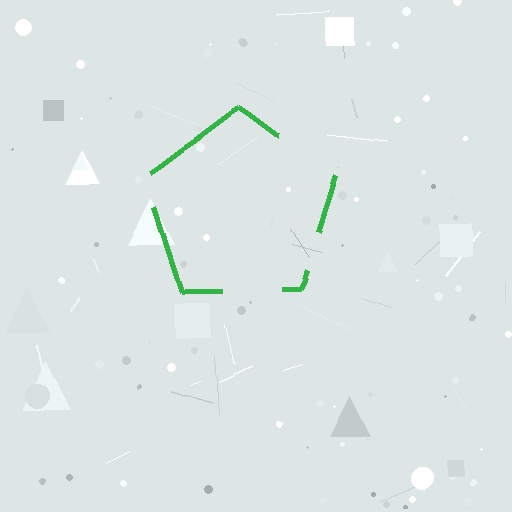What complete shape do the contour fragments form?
The contour fragments form a pentagon.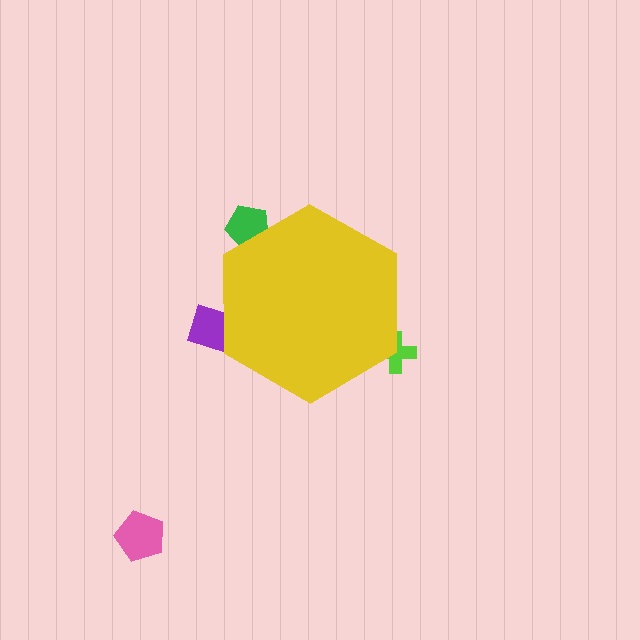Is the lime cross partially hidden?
Yes, the lime cross is partially hidden behind the yellow hexagon.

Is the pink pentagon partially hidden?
No, the pink pentagon is fully visible.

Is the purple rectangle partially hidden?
Yes, the purple rectangle is partially hidden behind the yellow hexagon.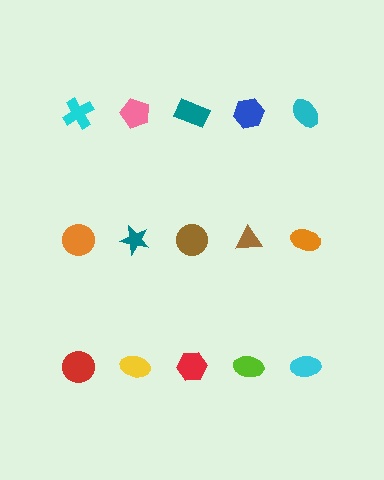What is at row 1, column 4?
A blue hexagon.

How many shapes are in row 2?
5 shapes.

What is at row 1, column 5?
A cyan ellipse.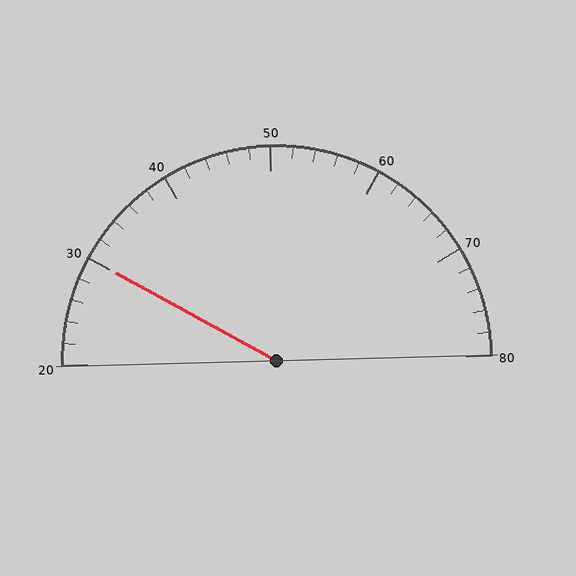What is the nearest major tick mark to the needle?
The nearest major tick mark is 30.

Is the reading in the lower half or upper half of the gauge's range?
The reading is in the lower half of the range (20 to 80).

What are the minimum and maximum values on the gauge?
The gauge ranges from 20 to 80.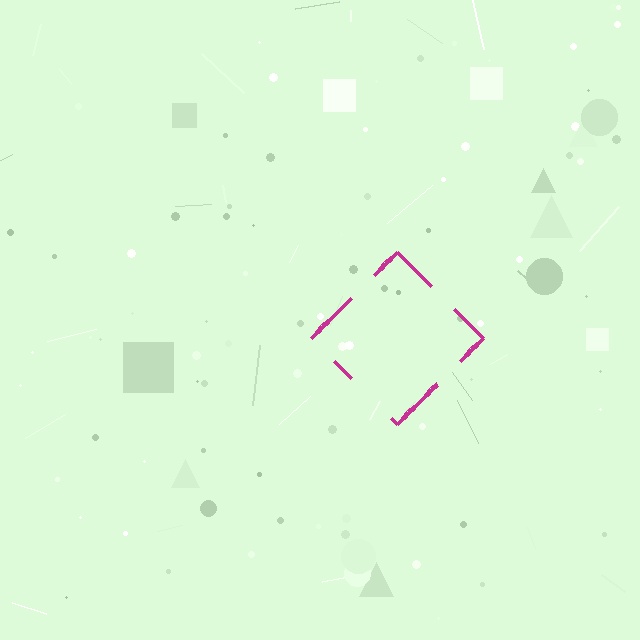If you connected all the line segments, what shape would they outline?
They would outline a diamond.